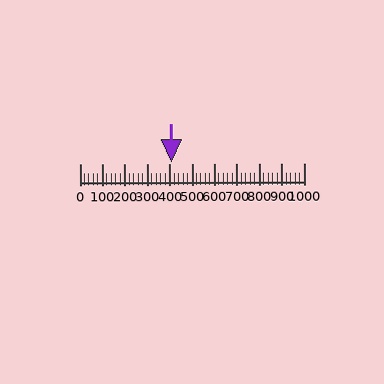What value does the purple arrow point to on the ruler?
The purple arrow points to approximately 411.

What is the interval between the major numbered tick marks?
The major tick marks are spaced 100 units apart.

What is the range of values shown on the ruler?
The ruler shows values from 0 to 1000.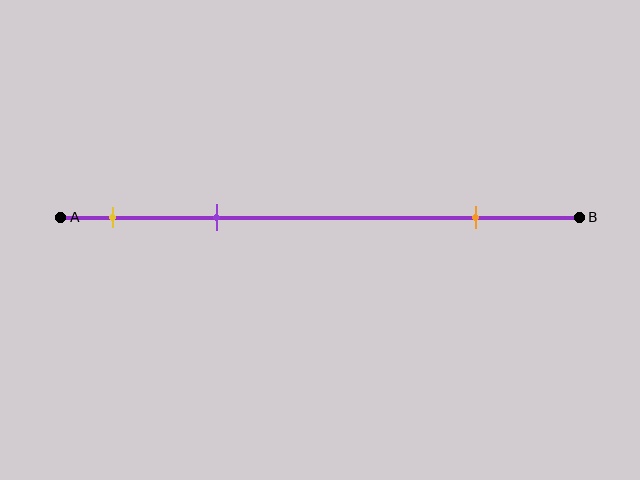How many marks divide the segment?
There are 3 marks dividing the segment.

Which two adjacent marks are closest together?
The yellow and purple marks are the closest adjacent pair.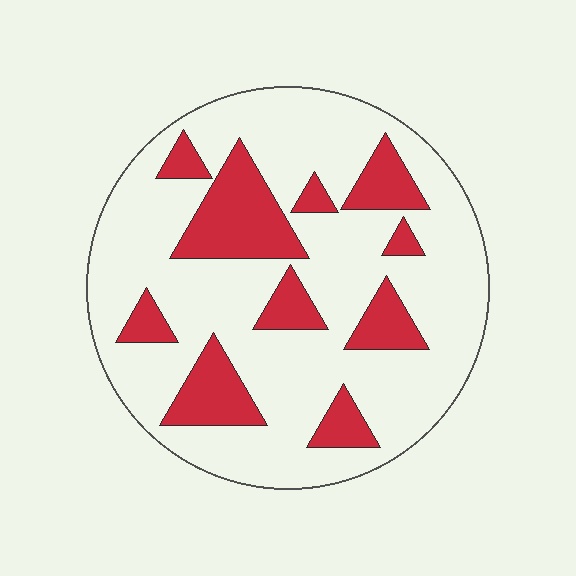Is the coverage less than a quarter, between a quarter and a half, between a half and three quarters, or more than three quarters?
Less than a quarter.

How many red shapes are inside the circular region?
10.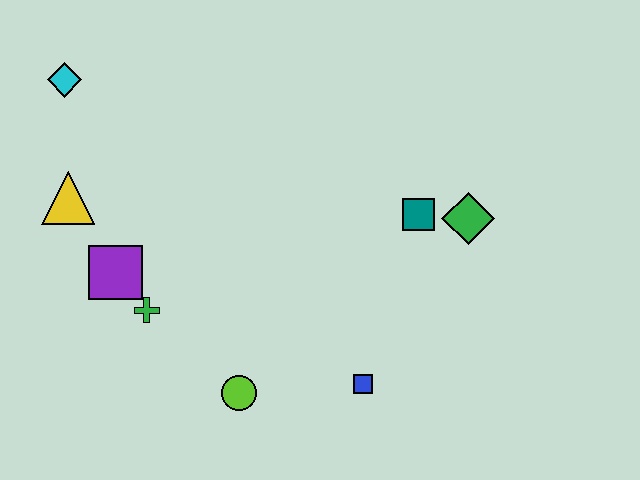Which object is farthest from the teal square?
The cyan diamond is farthest from the teal square.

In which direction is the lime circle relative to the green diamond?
The lime circle is to the left of the green diamond.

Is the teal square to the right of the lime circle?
Yes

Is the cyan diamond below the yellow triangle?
No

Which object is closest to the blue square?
The lime circle is closest to the blue square.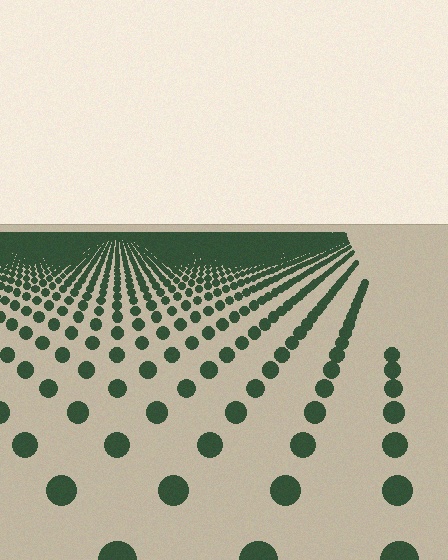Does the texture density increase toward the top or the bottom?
Density increases toward the top.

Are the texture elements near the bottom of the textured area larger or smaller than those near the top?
Larger. Near the bottom, elements are closer to the viewer and appear at a bigger on-screen size.